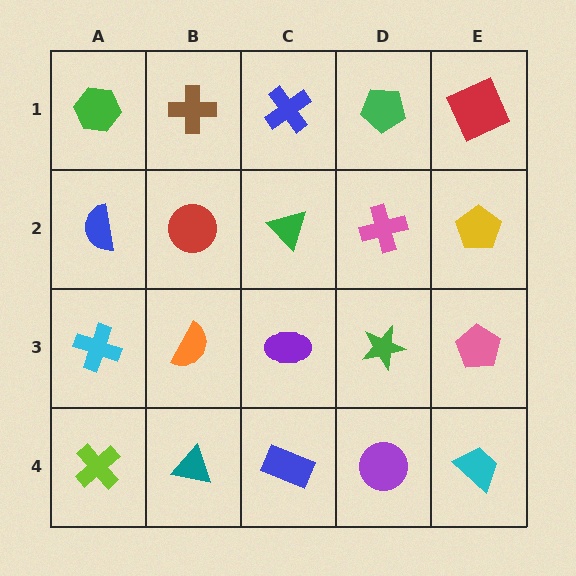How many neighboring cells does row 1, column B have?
3.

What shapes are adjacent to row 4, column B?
An orange semicircle (row 3, column B), a lime cross (row 4, column A), a blue rectangle (row 4, column C).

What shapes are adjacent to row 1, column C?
A green triangle (row 2, column C), a brown cross (row 1, column B), a green pentagon (row 1, column D).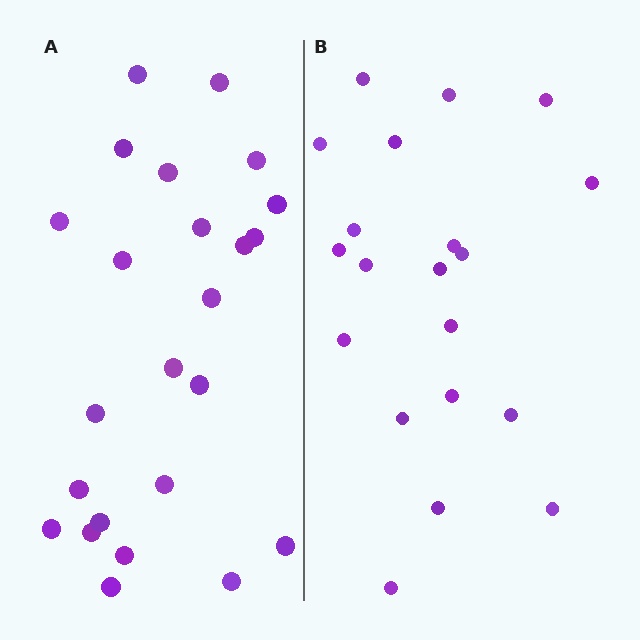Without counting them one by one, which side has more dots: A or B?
Region A (the left region) has more dots.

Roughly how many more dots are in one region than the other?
Region A has about 4 more dots than region B.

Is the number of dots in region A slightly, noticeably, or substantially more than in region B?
Region A has only slightly more — the two regions are fairly close. The ratio is roughly 1.2 to 1.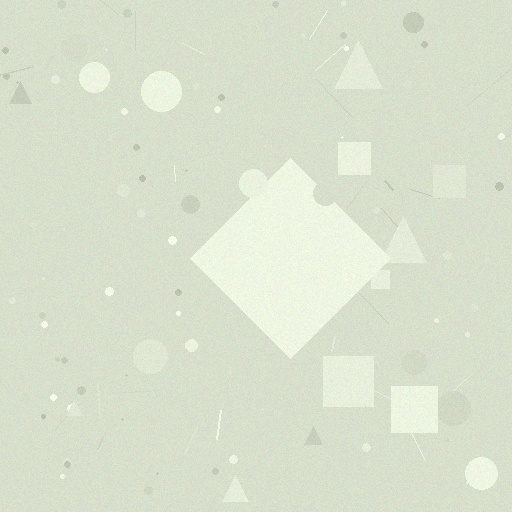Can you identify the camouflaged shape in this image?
The camouflaged shape is a diamond.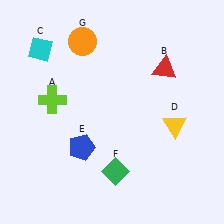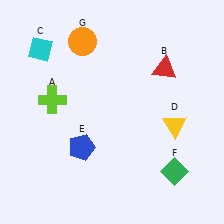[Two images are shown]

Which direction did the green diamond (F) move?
The green diamond (F) moved right.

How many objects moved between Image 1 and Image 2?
1 object moved between the two images.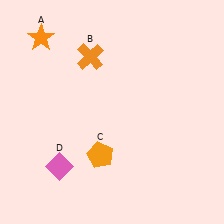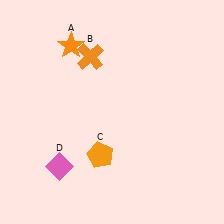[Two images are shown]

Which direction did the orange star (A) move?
The orange star (A) moved right.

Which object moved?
The orange star (A) moved right.